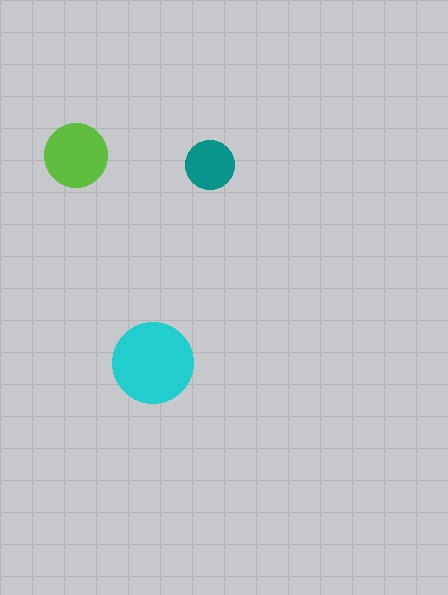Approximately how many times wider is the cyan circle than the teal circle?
About 1.5 times wider.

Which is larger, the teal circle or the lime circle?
The lime one.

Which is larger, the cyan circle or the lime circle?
The cyan one.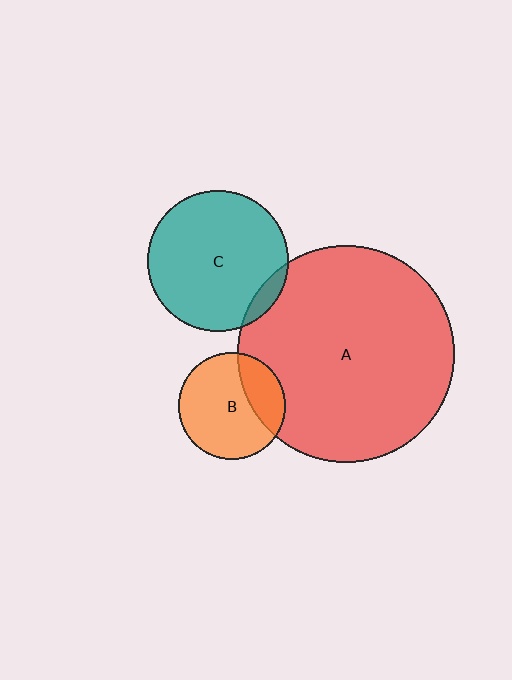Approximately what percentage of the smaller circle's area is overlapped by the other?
Approximately 10%.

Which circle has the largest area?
Circle A (red).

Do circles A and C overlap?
Yes.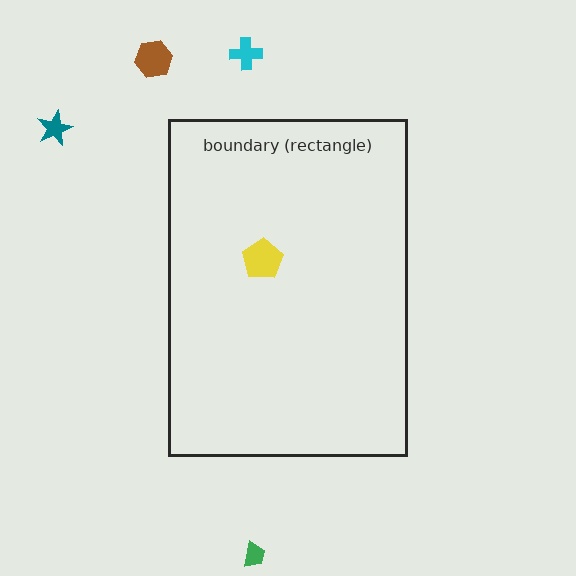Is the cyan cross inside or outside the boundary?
Outside.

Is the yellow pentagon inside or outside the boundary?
Inside.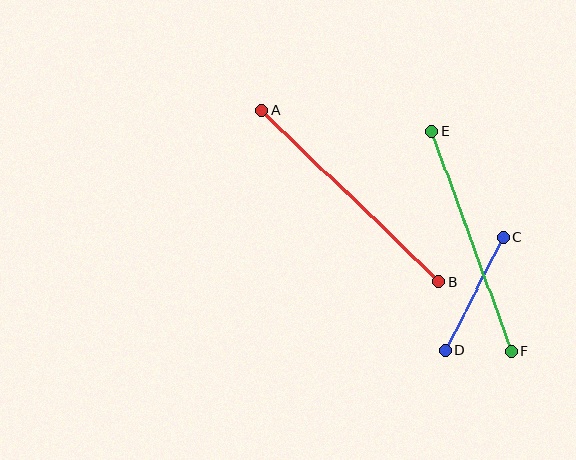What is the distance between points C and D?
The distance is approximately 126 pixels.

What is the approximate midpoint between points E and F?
The midpoint is at approximately (472, 241) pixels.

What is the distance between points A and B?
The distance is approximately 247 pixels.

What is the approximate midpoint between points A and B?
The midpoint is at approximately (351, 196) pixels.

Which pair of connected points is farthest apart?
Points A and B are farthest apart.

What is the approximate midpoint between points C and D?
The midpoint is at approximately (474, 294) pixels.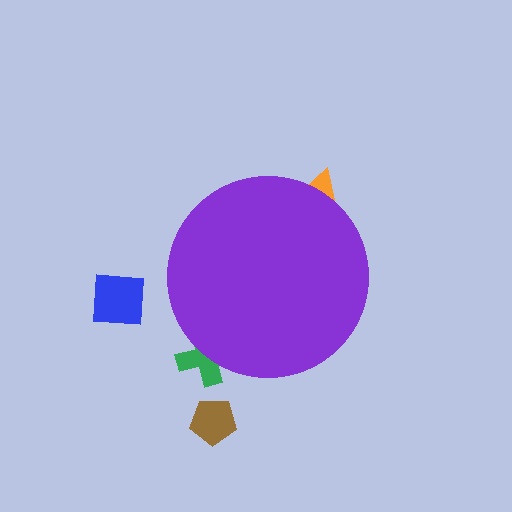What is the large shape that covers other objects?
A purple circle.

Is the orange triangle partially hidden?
Yes, the orange triangle is partially hidden behind the purple circle.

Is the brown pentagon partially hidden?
No, the brown pentagon is fully visible.